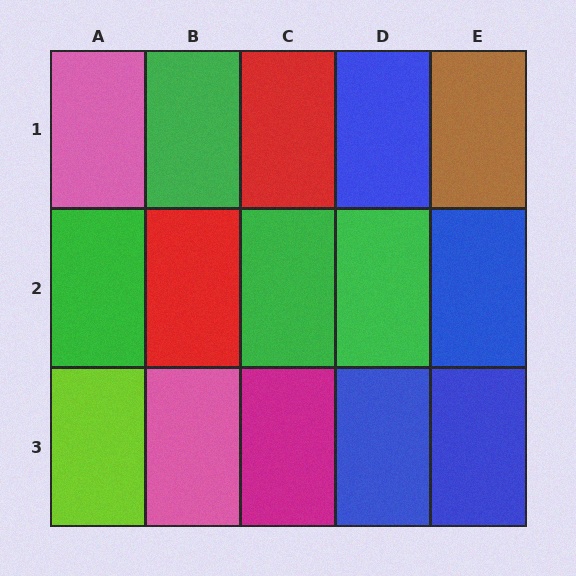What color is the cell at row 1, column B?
Green.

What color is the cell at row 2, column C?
Green.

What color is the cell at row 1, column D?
Blue.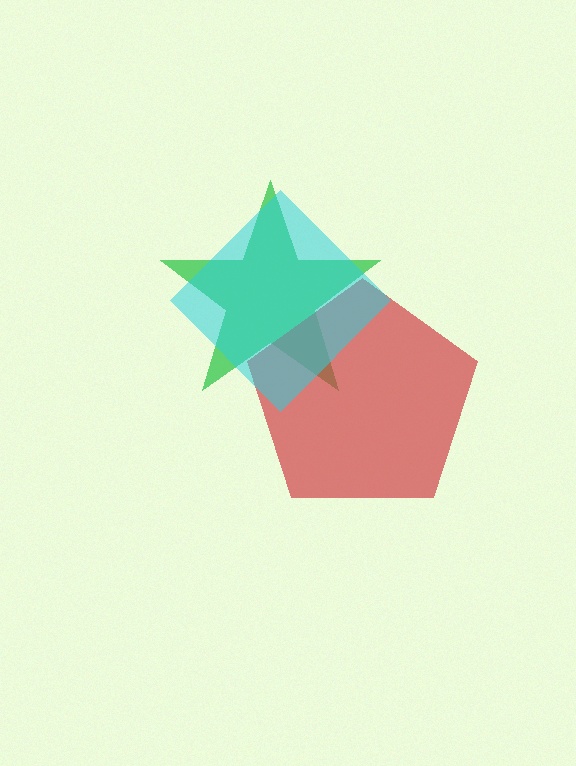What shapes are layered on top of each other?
The layered shapes are: a green star, a red pentagon, a cyan diamond.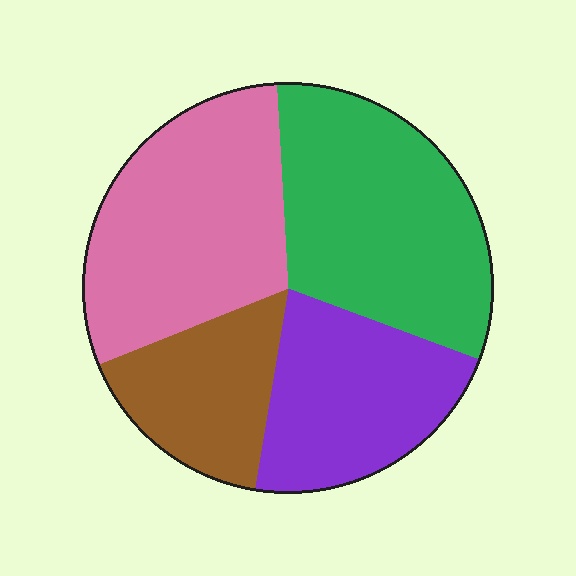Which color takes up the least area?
Brown, at roughly 15%.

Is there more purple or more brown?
Purple.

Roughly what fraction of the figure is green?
Green takes up about one third (1/3) of the figure.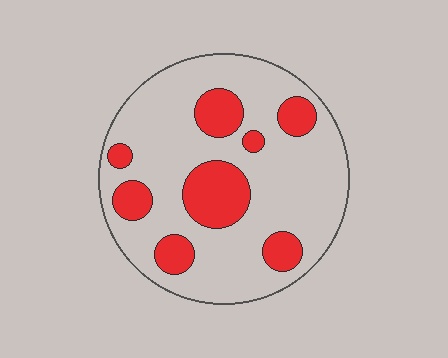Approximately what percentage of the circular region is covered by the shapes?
Approximately 25%.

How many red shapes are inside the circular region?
8.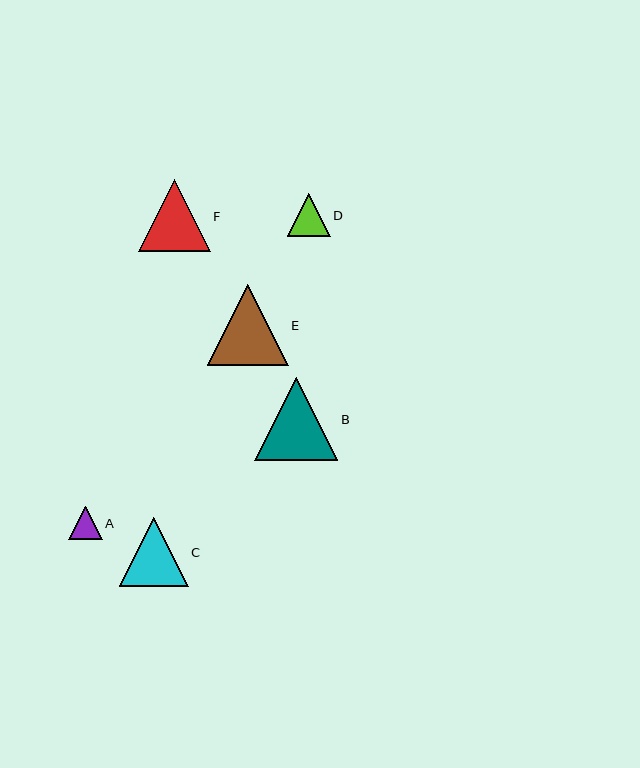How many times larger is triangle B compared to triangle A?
Triangle B is approximately 2.5 times the size of triangle A.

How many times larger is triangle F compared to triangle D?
Triangle F is approximately 1.7 times the size of triangle D.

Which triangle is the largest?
Triangle B is the largest with a size of approximately 83 pixels.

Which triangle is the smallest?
Triangle A is the smallest with a size of approximately 33 pixels.